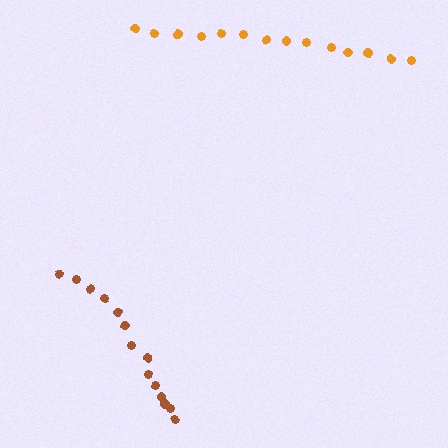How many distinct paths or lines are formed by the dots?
There are 2 distinct paths.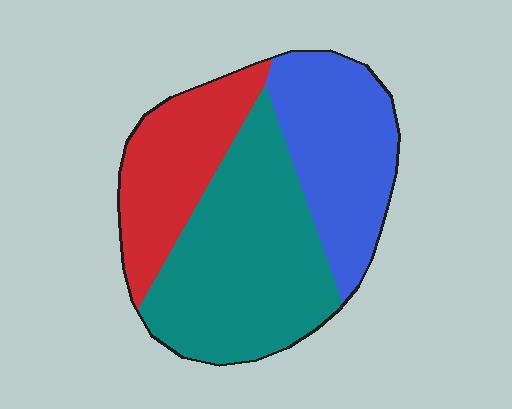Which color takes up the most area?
Teal, at roughly 45%.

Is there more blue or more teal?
Teal.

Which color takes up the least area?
Red, at roughly 25%.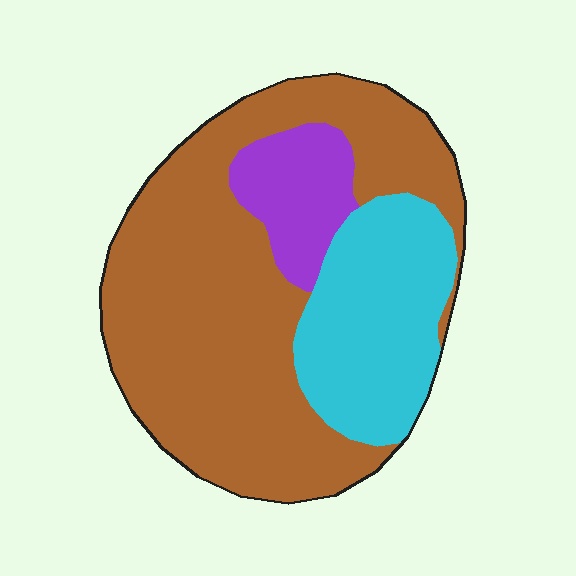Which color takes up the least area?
Purple, at roughly 10%.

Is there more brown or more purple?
Brown.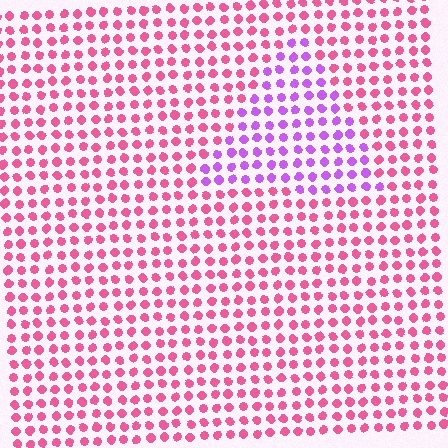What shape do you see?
I see a triangle.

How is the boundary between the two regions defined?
The boundary is defined purely by a slight shift in hue (about 49 degrees). Spacing, size, and orientation are identical on both sides.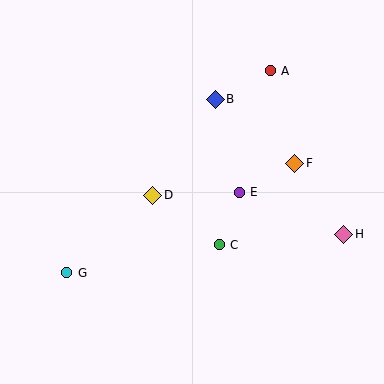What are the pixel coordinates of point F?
Point F is at (295, 163).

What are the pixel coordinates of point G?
Point G is at (67, 273).